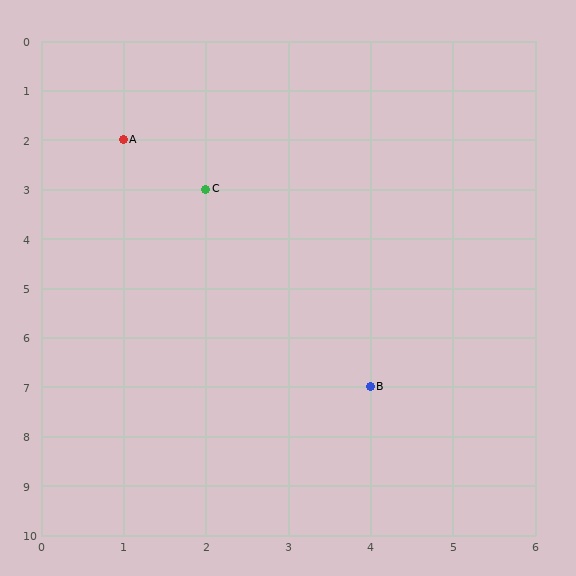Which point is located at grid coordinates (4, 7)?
Point B is at (4, 7).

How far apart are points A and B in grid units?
Points A and B are 3 columns and 5 rows apart (about 5.8 grid units diagonally).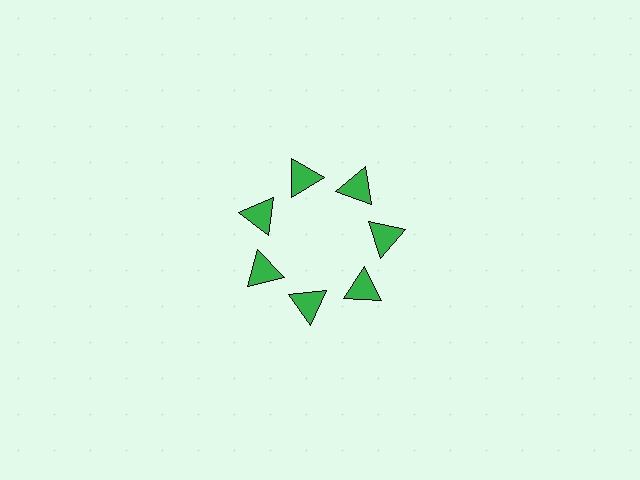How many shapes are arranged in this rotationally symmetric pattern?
There are 7 shapes, arranged in 7 groups of 1.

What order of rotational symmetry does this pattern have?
This pattern has 7-fold rotational symmetry.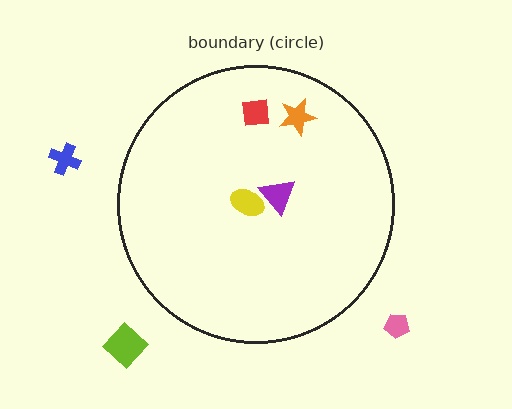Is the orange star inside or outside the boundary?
Inside.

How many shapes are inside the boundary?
4 inside, 3 outside.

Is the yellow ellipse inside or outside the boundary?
Inside.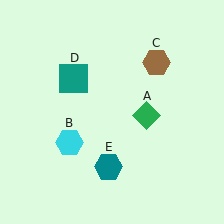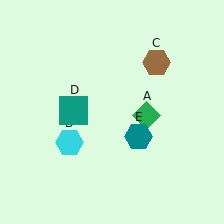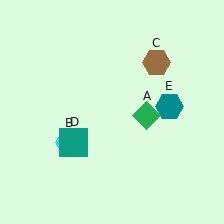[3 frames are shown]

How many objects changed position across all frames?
2 objects changed position: teal square (object D), teal hexagon (object E).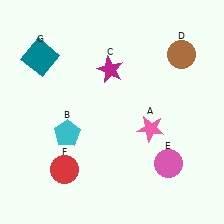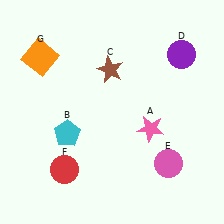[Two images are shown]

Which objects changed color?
C changed from magenta to brown. D changed from brown to purple. G changed from teal to orange.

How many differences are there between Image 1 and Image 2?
There are 3 differences between the two images.